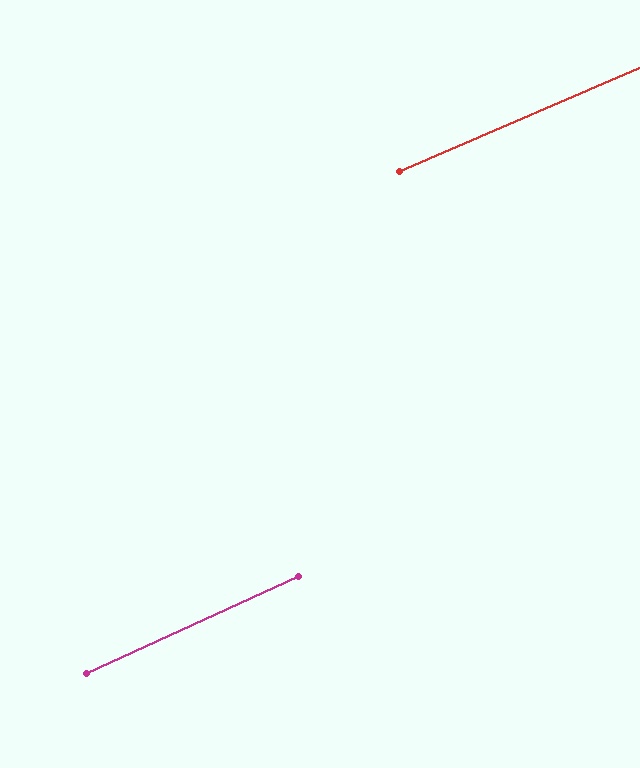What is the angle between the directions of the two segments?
Approximately 1 degree.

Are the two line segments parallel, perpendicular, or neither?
Parallel — their directions differ by only 1.3°.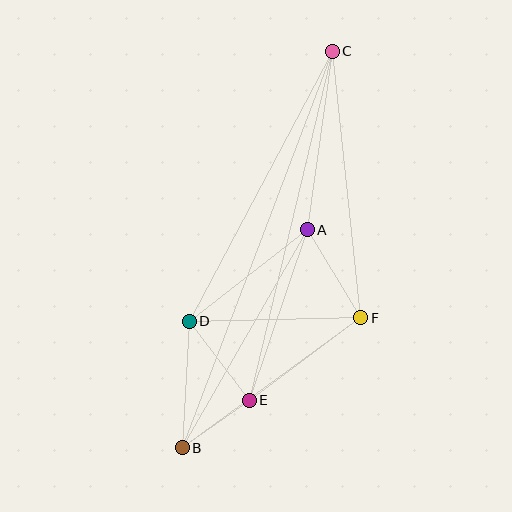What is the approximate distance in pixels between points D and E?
The distance between D and E is approximately 99 pixels.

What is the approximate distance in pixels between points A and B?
The distance between A and B is approximately 251 pixels.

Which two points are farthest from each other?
Points B and C are farthest from each other.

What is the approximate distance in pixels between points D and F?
The distance between D and F is approximately 172 pixels.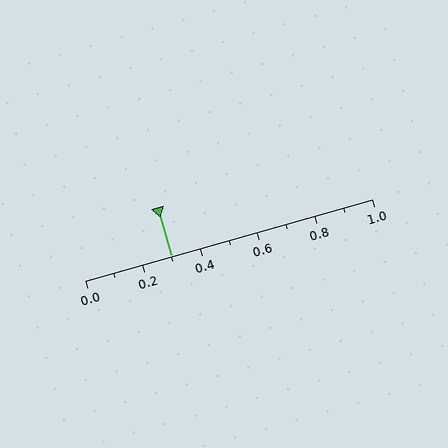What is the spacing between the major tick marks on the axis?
The major ticks are spaced 0.2 apart.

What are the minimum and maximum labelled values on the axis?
The axis runs from 0.0 to 1.0.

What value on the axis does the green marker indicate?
The marker indicates approximately 0.3.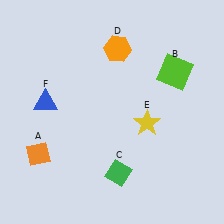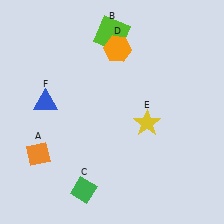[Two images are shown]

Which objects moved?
The objects that moved are: the lime square (B), the green diamond (C).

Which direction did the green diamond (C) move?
The green diamond (C) moved left.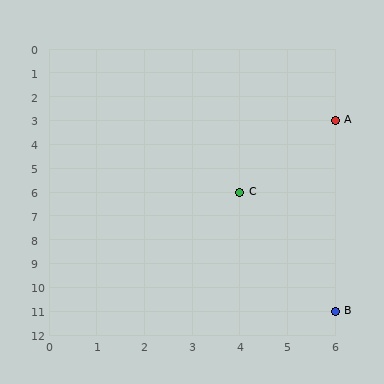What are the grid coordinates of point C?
Point C is at grid coordinates (4, 6).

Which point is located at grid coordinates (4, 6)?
Point C is at (4, 6).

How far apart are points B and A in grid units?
Points B and A are 8 rows apart.